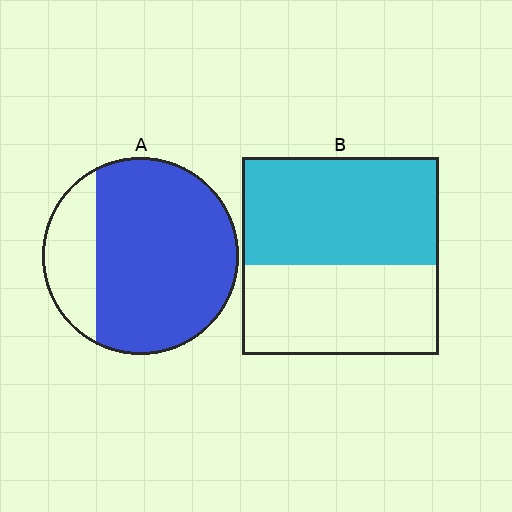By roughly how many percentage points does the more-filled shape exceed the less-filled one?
By roughly 25 percentage points (A over B).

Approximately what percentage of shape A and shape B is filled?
A is approximately 80% and B is approximately 55%.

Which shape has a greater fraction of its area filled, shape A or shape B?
Shape A.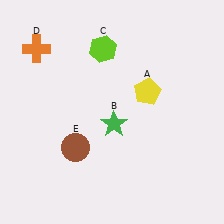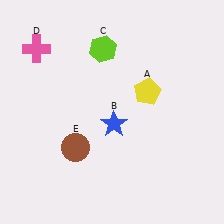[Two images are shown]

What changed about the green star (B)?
In Image 1, B is green. In Image 2, it changed to blue.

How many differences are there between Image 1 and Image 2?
There are 2 differences between the two images.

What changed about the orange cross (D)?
In Image 1, D is orange. In Image 2, it changed to pink.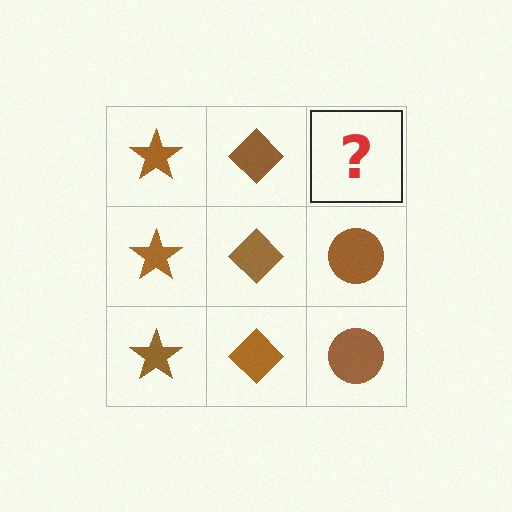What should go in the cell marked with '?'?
The missing cell should contain a brown circle.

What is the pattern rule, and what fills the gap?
The rule is that each column has a consistent shape. The gap should be filled with a brown circle.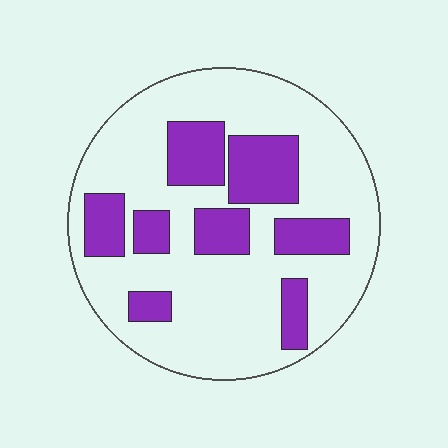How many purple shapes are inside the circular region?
8.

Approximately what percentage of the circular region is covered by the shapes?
Approximately 30%.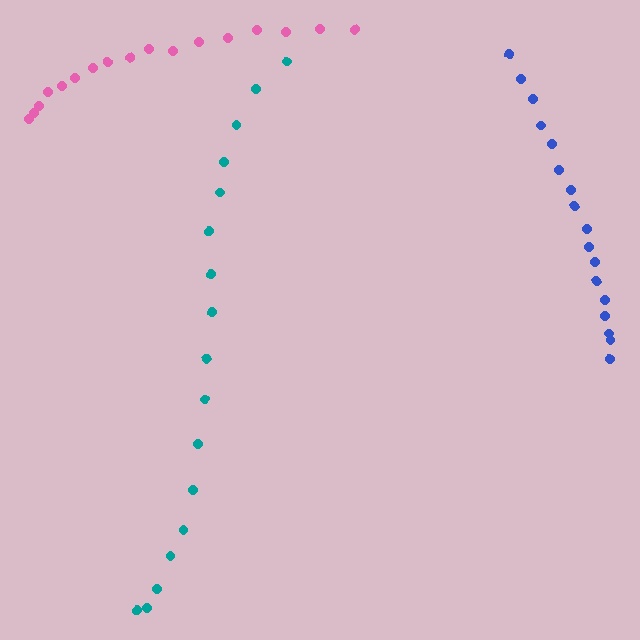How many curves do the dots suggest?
There are 3 distinct paths.